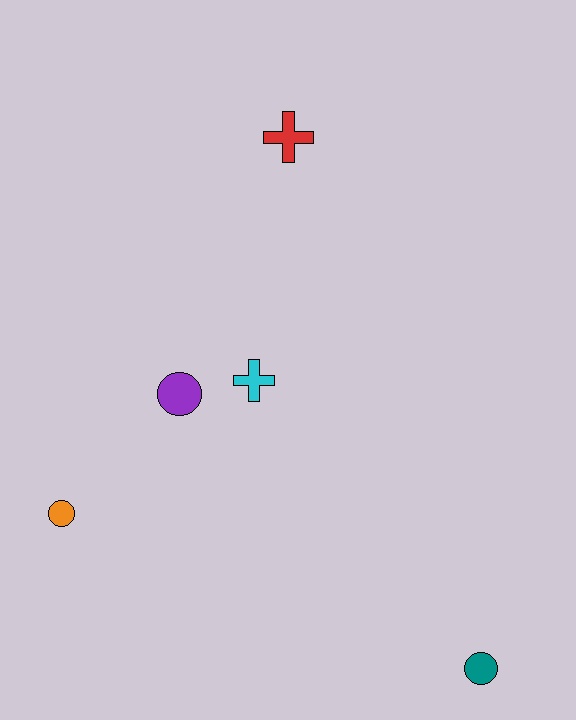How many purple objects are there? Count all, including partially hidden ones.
There is 1 purple object.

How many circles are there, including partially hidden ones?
There are 3 circles.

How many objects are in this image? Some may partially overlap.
There are 5 objects.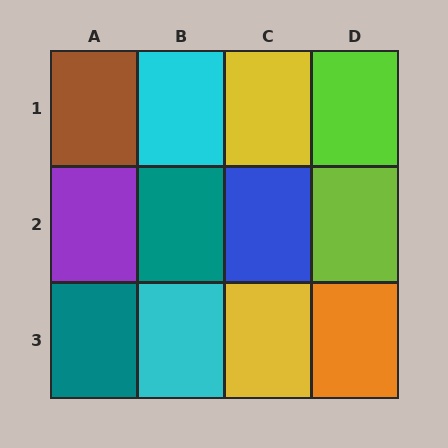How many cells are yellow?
2 cells are yellow.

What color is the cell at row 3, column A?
Teal.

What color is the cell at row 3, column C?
Yellow.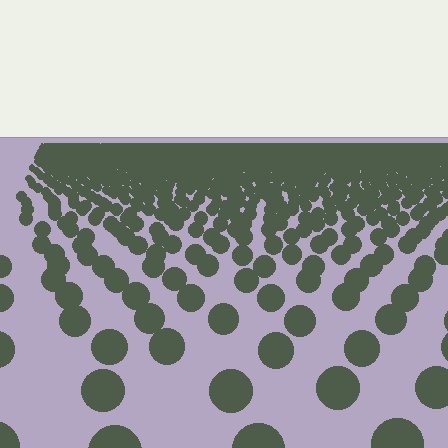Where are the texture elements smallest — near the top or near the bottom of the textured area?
Near the top.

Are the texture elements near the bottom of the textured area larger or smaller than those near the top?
Larger. Near the bottom, elements are closer to the viewer and appear at a bigger on-screen size.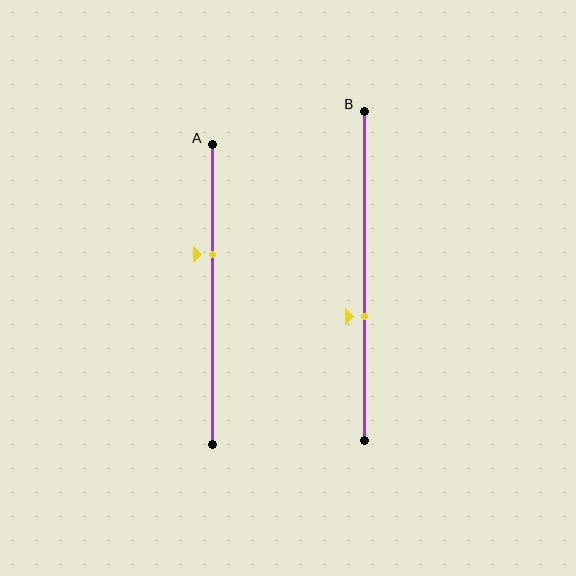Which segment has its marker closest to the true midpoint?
Segment B has its marker closest to the true midpoint.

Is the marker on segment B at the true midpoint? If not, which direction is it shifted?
No, the marker on segment B is shifted downward by about 12% of the segment length.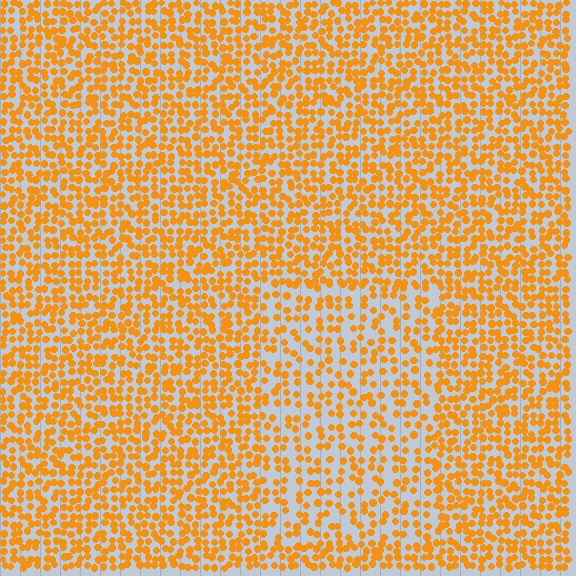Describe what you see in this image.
The image contains small orange elements arranged at two different densities. A rectangle-shaped region is visible where the elements are less densely packed than the surrounding area.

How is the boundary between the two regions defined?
The boundary is defined by a change in element density (approximately 1.7x ratio). All elements are the same color, size, and shape.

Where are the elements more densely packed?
The elements are more densely packed outside the rectangle boundary.